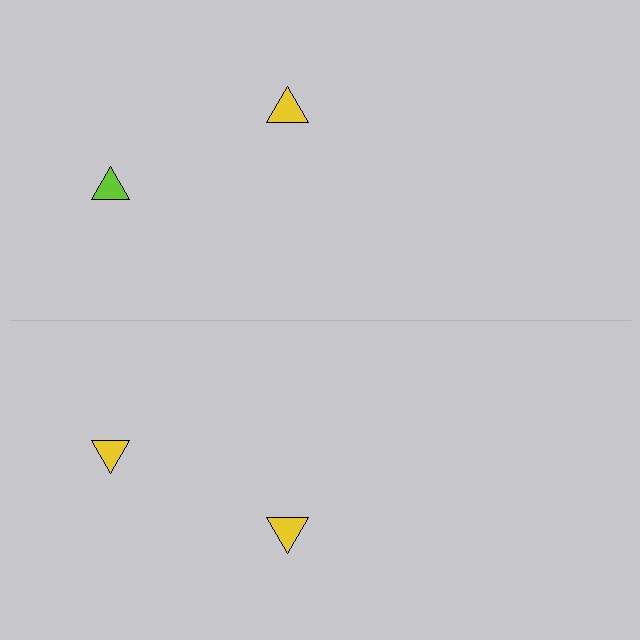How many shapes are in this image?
There are 4 shapes in this image.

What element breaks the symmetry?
The yellow triangle on the bottom side breaks the symmetry — its mirror counterpart is lime.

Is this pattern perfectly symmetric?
No, the pattern is not perfectly symmetric. The yellow triangle on the bottom side breaks the symmetry — its mirror counterpart is lime.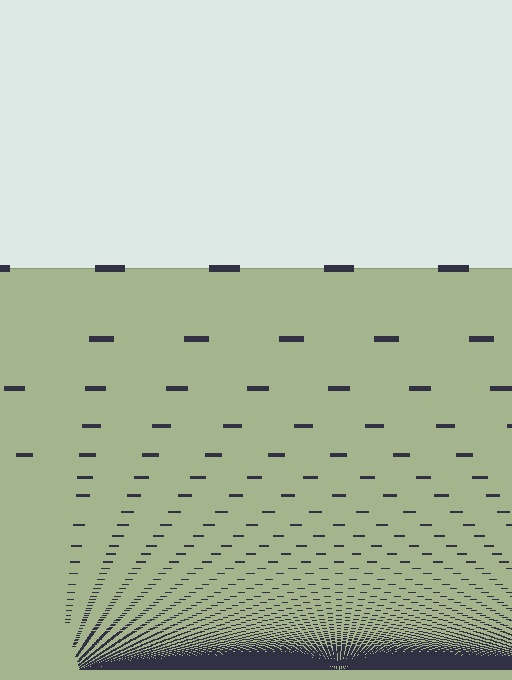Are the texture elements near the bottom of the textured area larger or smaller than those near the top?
Smaller. The gradient is inverted — elements near the bottom are smaller and denser.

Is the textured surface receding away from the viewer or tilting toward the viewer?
The surface appears to tilt toward the viewer. Texture elements get larger and sparser toward the top.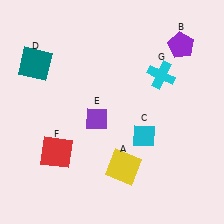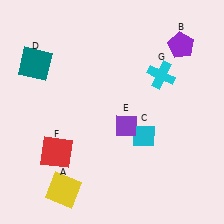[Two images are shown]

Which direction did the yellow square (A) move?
The yellow square (A) moved left.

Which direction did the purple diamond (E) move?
The purple diamond (E) moved right.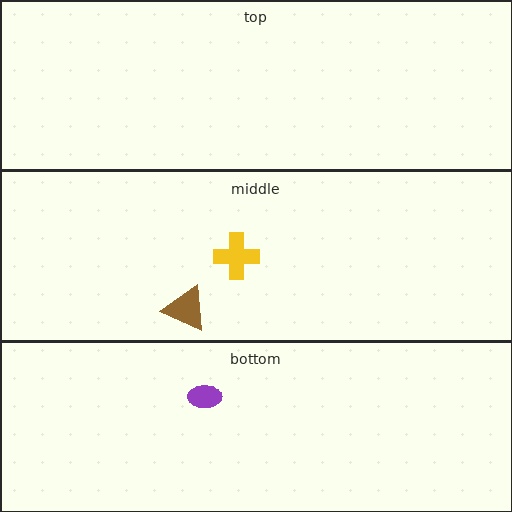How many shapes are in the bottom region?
1.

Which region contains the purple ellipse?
The bottom region.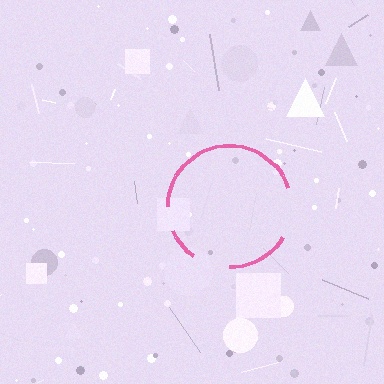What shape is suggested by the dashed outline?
The dashed outline suggests a circle.